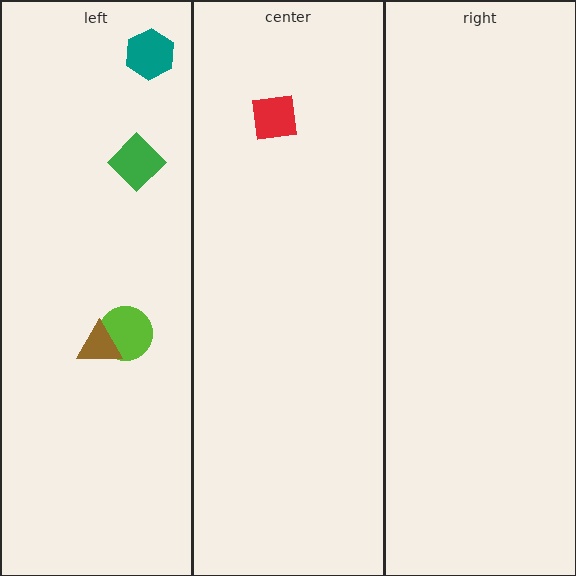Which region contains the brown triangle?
The left region.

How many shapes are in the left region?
4.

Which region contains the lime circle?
The left region.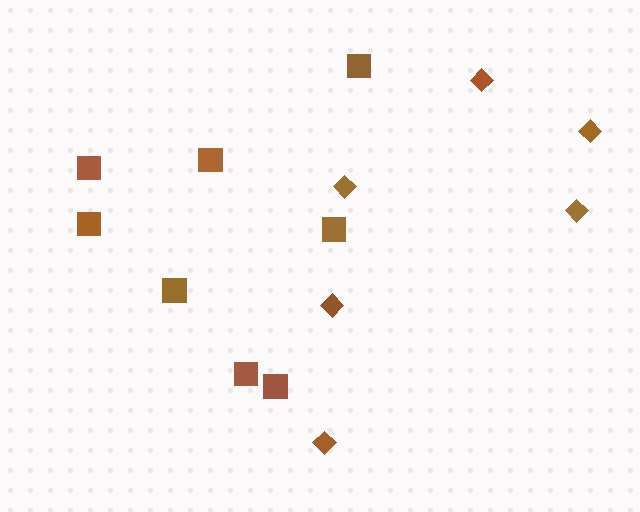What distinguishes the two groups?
There are 2 groups: one group of squares (8) and one group of diamonds (6).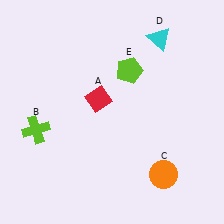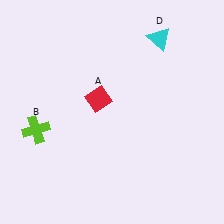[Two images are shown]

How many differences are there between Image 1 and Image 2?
There are 2 differences between the two images.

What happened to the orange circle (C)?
The orange circle (C) was removed in Image 2. It was in the bottom-right area of Image 1.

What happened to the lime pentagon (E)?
The lime pentagon (E) was removed in Image 2. It was in the top-right area of Image 1.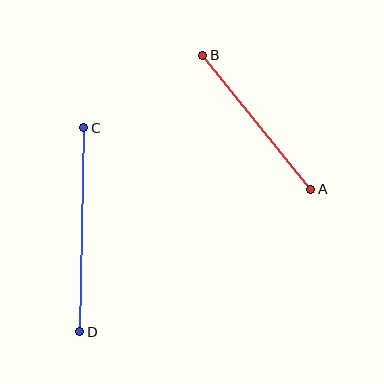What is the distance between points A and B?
The distance is approximately 172 pixels.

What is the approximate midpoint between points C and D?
The midpoint is at approximately (82, 230) pixels.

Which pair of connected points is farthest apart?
Points C and D are farthest apart.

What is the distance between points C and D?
The distance is approximately 204 pixels.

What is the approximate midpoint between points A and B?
The midpoint is at approximately (257, 122) pixels.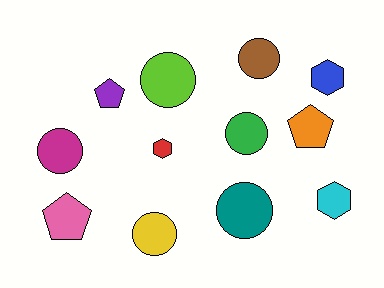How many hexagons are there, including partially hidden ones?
There are 3 hexagons.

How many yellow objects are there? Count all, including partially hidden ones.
There is 1 yellow object.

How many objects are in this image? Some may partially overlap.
There are 12 objects.